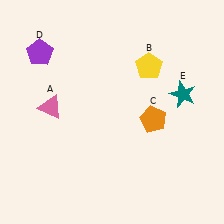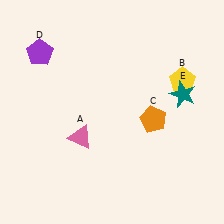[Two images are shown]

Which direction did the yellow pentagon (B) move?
The yellow pentagon (B) moved right.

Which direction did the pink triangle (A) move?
The pink triangle (A) moved down.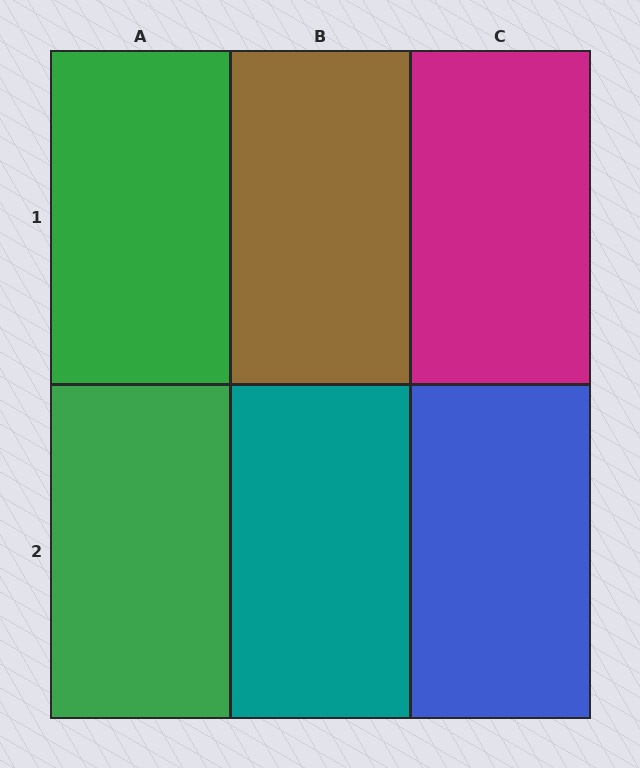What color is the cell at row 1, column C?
Magenta.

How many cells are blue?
1 cell is blue.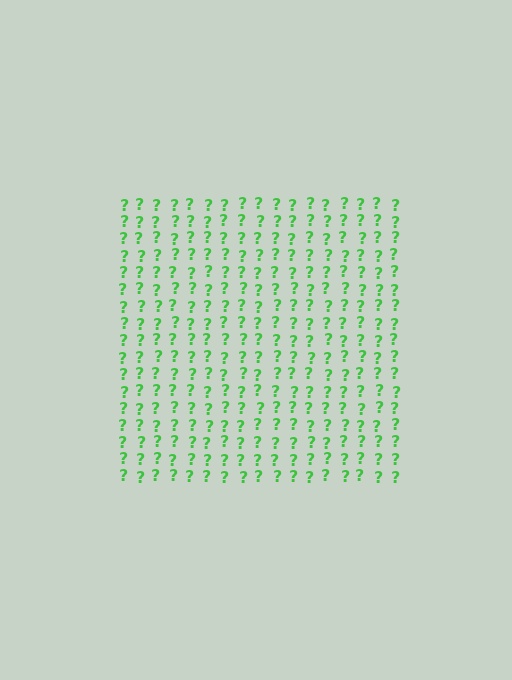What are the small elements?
The small elements are question marks.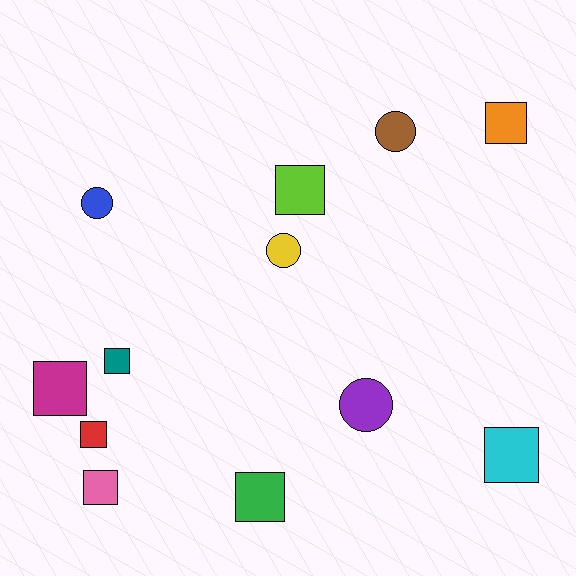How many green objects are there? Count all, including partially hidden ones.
There is 1 green object.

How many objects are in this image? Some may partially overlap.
There are 12 objects.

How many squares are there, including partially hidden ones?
There are 8 squares.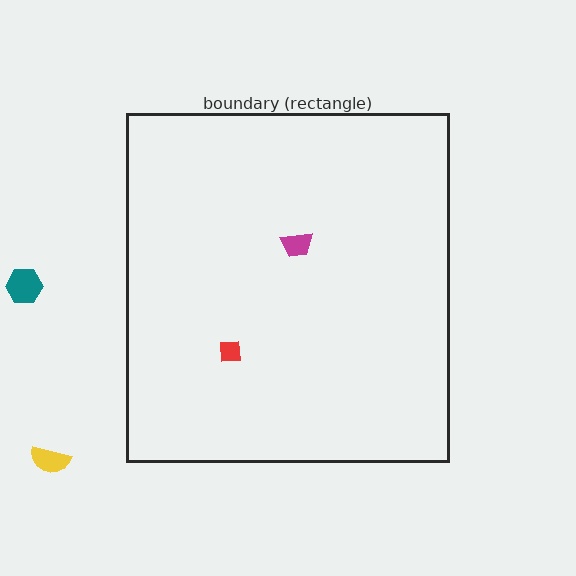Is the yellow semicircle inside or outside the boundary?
Outside.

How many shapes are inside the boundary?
2 inside, 2 outside.